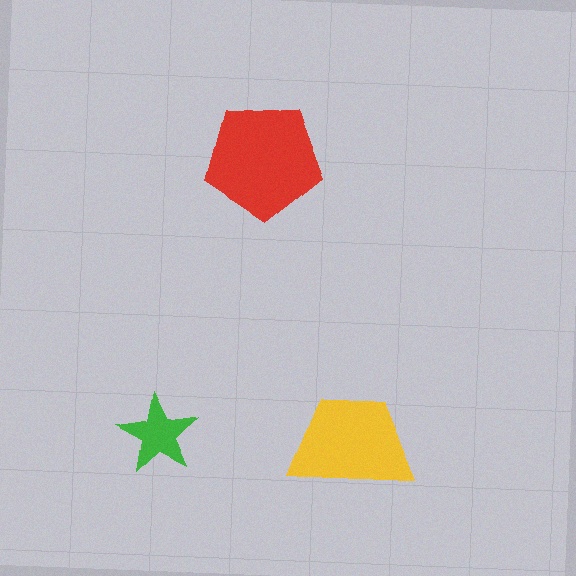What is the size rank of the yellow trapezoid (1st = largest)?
2nd.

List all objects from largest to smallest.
The red pentagon, the yellow trapezoid, the green star.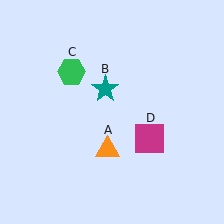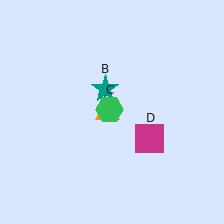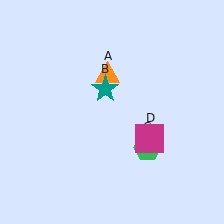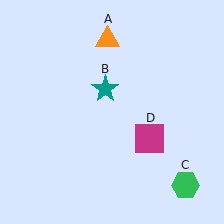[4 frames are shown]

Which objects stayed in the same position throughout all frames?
Teal star (object B) and magenta square (object D) remained stationary.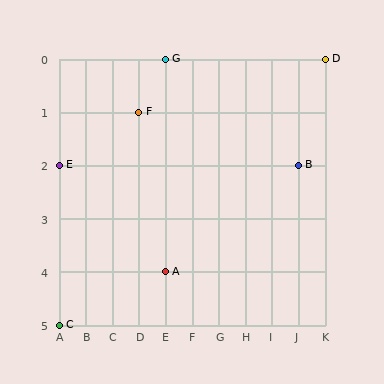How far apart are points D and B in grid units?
Points D and B are 1 column and 2 rows apart (about 2.2 grid units diagonally).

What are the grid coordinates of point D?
Point D is at grid coordinates (K, 0).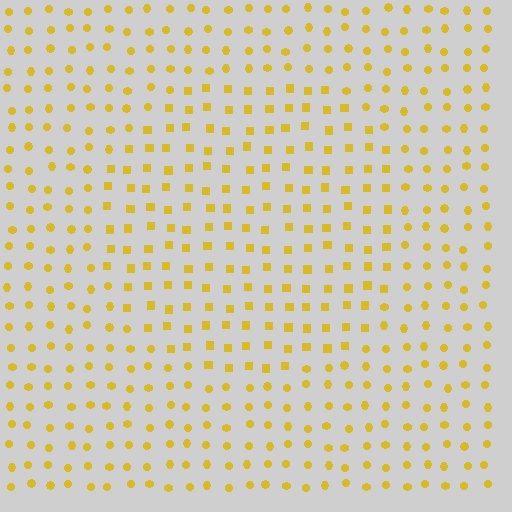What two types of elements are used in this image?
The image uses squares inside the circle region and circles outside it.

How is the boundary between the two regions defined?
The boundary is defined by a change in element shape: squares inside vs. circles outside. All elements share the same color and spacing.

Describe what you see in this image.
The image is filled with small yellow elements arranged in a uniform grid. A circle-shaped region contains squares, while the surrounding area contains circles. The boundary is defined purely by the change in element shape.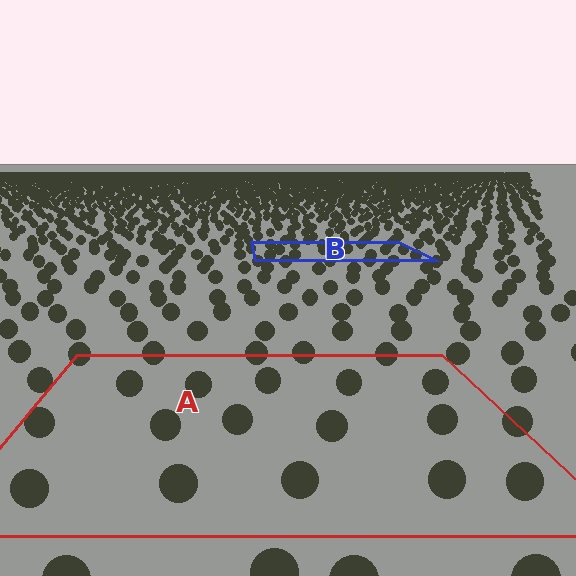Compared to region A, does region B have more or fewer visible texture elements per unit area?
Region B has more texture elements per unit area — they are packed more densely because it is farther away.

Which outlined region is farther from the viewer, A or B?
Region B is farther from the viewer — the texture elements inside it appear smaller and more densely packed.